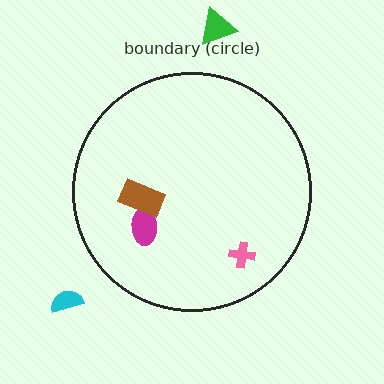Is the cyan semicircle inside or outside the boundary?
Outside.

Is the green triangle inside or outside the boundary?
Outside.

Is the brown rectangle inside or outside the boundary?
Inside.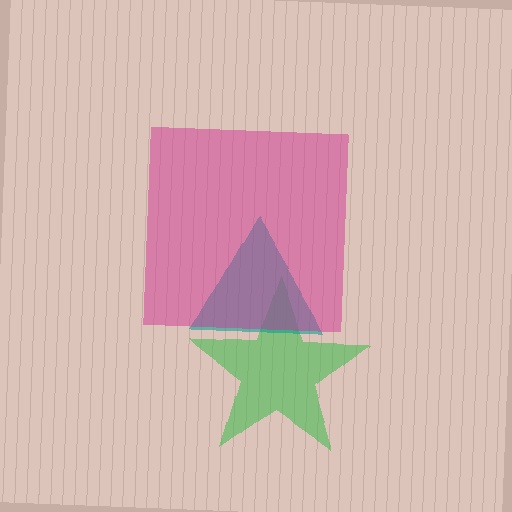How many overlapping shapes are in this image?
There are 3 overlapping shapes in the image.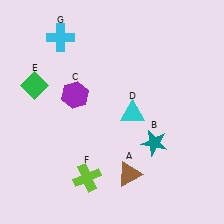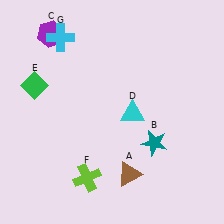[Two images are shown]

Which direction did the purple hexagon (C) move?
The purple hexagon (C) moved up.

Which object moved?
The purple hexagon (C) moved up.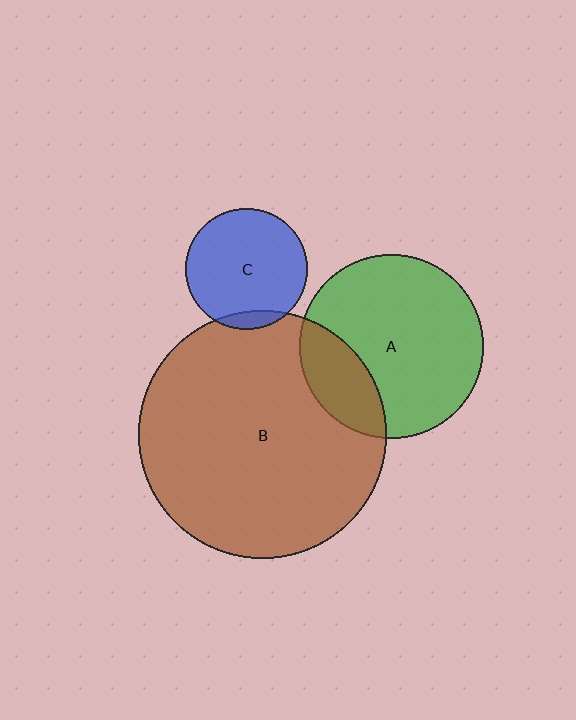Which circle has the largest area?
Circle B (brown).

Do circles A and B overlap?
Yes.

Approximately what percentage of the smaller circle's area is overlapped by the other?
Approximately 25%.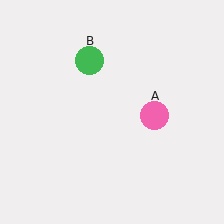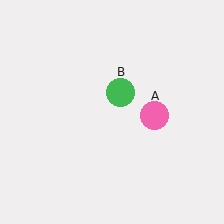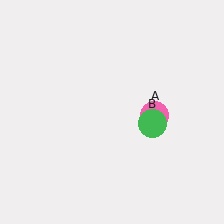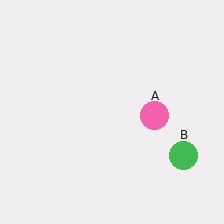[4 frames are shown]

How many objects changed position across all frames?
1 object changed position: green circle (object B).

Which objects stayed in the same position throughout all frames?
Pink circle (object A) remained stationary.